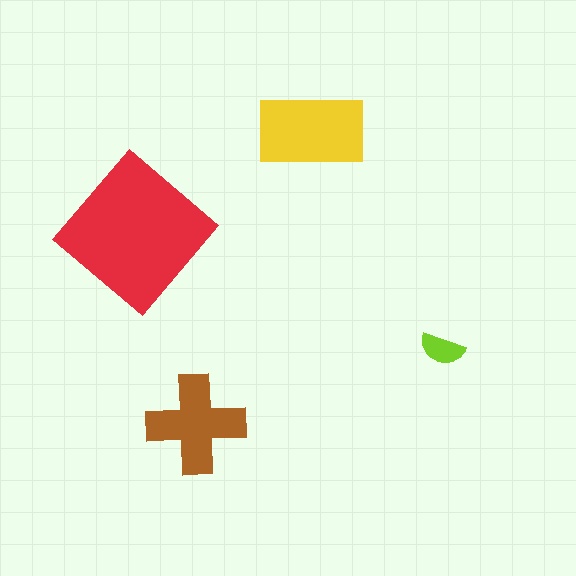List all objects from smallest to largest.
The lime semicircle, the brown cross, the yellow rectangle, the red diamond.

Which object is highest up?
The yellow rectangle is topmost.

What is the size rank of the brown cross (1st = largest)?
3rd.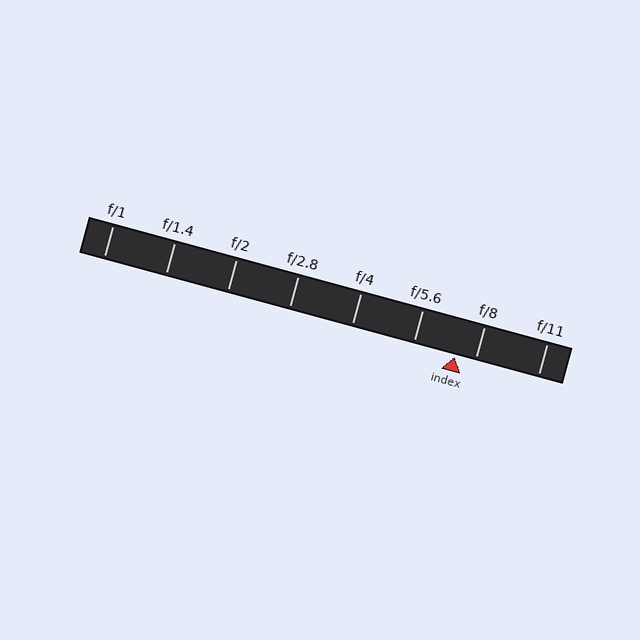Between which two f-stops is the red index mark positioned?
The index mark is between f/5.6 and f/8.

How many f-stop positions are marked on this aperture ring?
There are 8 f-stop positions marked.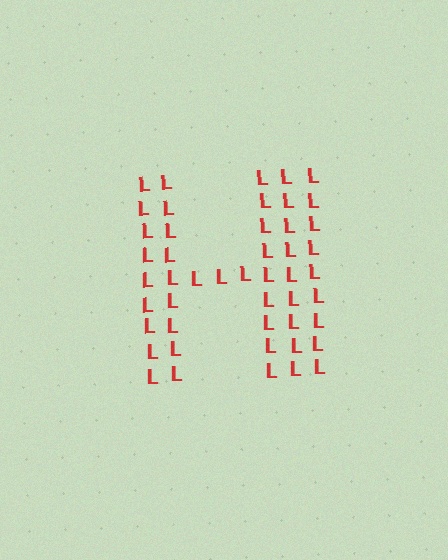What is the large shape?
The large shape is the letter H.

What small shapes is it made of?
It is made of small letter L's.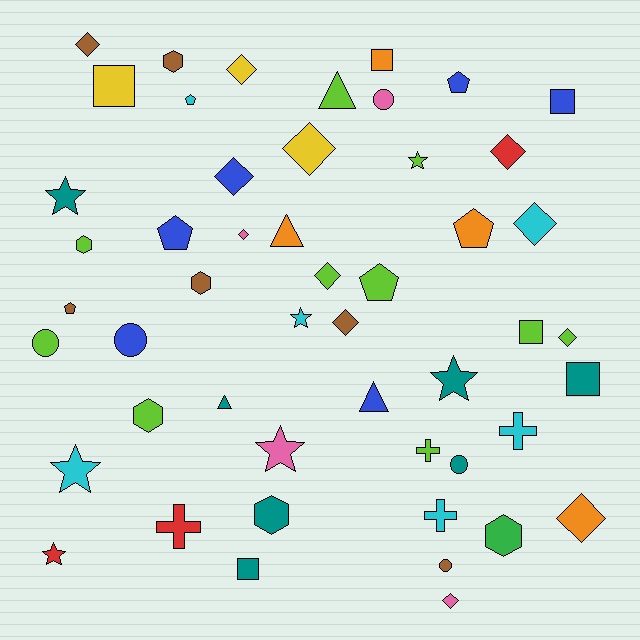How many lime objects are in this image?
There are 10 lime objects.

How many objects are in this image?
There are 50 objects.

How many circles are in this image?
There are 5 circles.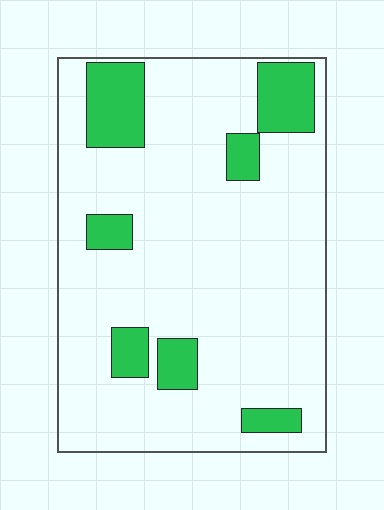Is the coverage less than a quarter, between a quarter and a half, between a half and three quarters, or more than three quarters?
Less than a quarter.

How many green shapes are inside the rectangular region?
7.